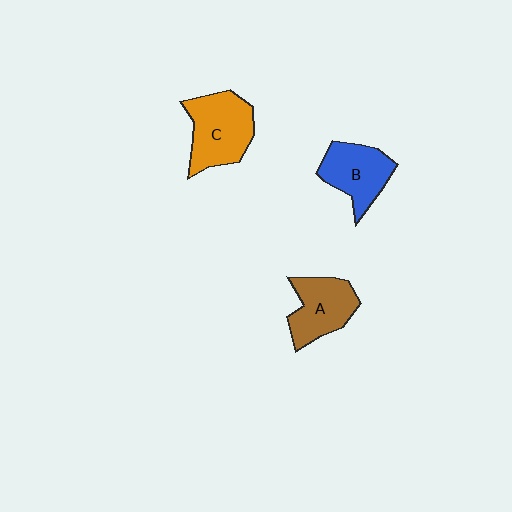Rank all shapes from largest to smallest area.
From largest to smallest: C (orange), A (brown), B (blue).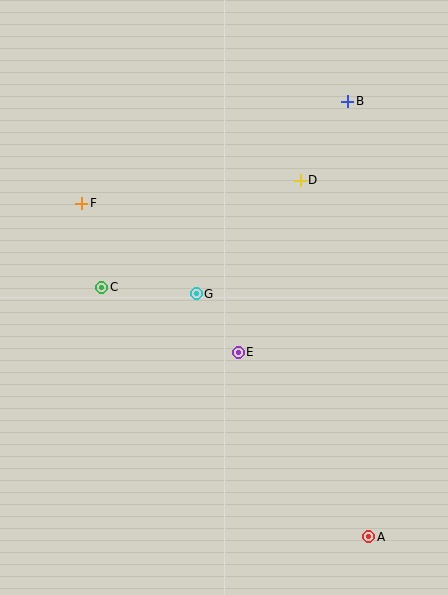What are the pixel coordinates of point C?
Point C is at (102, 287).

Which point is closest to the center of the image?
Point G at (196, 294) is closest to the center.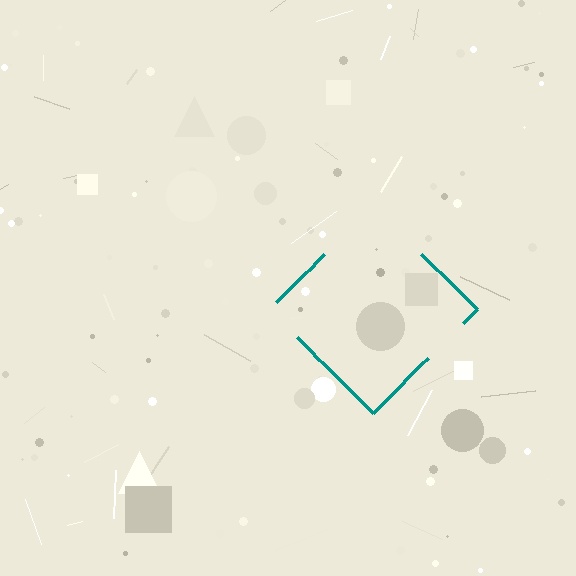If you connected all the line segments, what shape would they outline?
They would outline a diamond.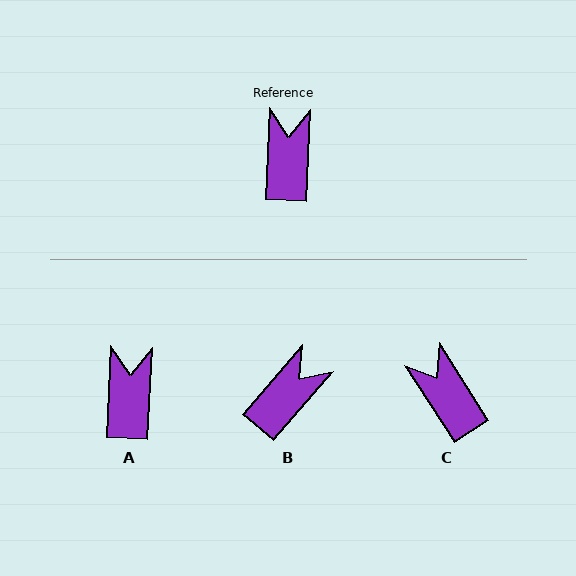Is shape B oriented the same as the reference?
No, it is off by about 38 degrees.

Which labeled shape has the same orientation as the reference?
A.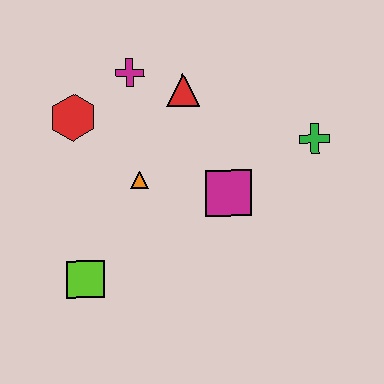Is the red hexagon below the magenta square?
No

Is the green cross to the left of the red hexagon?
No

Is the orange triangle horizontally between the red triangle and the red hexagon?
Yes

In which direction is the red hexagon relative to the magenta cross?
The red hexagon is to the left of the magenta cross.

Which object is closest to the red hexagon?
The magenta cross is closest to the red hexagon.